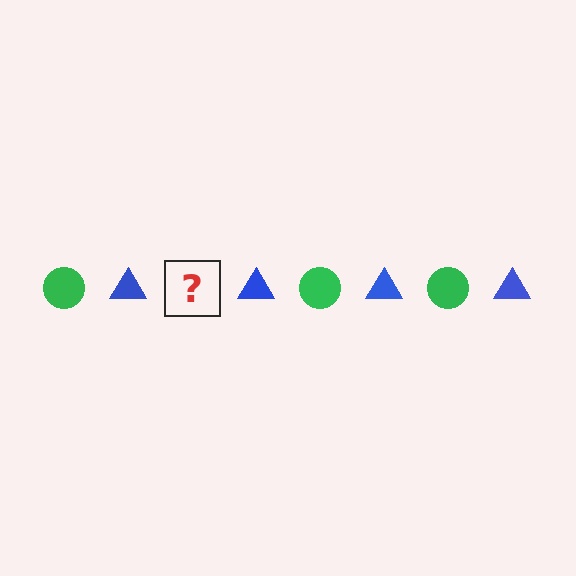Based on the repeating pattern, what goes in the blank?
The blank should be a green circle.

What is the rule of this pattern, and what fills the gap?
The rule is that the pattern alternates between green circle and blue triangle. The gap should be filled with a green circle.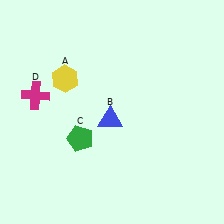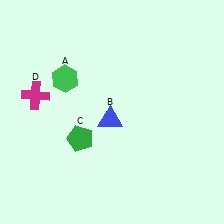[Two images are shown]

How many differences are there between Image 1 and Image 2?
There is 1 difference between the two images.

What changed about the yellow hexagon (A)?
In Image 1, A is yellow. In Image 2, it changed to green.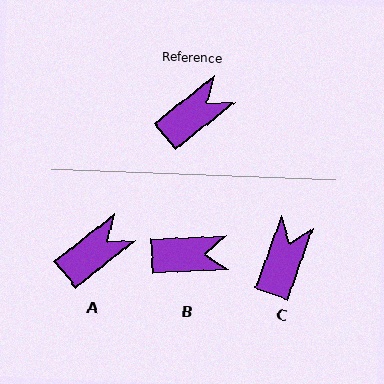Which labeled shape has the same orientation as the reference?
A.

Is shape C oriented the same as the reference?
No, it is off by about 32 degrees.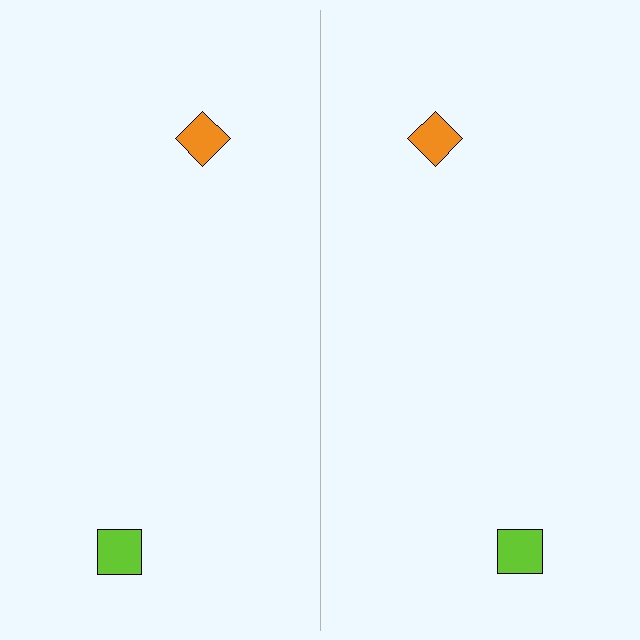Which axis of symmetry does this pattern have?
The pattern has a vertical axis of symmetry running through the center of the image.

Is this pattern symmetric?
Yes, this pattern has bilateral (reflection) symmetry.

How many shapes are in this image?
There are 4 shapes in this image.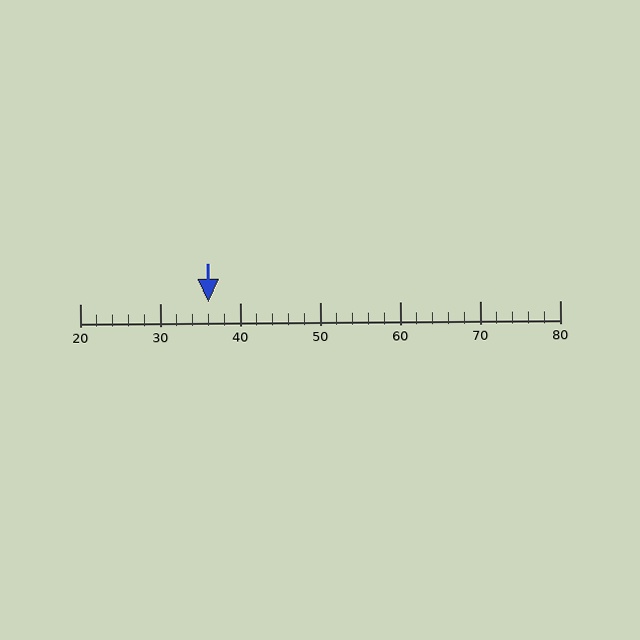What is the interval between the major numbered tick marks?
The major tick marks are spaced 10 units apart.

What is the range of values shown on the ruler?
The ruler shows values from 20 to 80.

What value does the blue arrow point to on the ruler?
The blue arrow points to approximately 36.